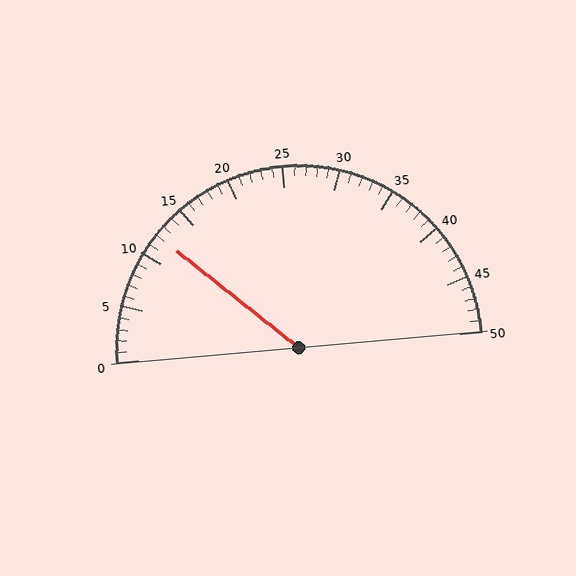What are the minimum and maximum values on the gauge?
The gauge ranges from 0 to 50.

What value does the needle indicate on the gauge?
The needle indicates approximately 12.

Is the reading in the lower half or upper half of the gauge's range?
The reading is in the lower half of the range (0 to 50).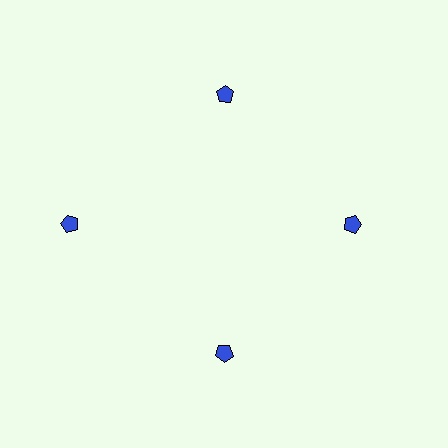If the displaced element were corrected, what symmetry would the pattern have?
It would have 4-fold rotational symmetry — the pattern would map onto itself every 90 degrees.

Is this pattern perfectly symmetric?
No. The 4 blue pentagons are arranged in a ring, but one element near the 9 o'clock position is pushed outward from the center, breaking the 4-fold rotational symmetry.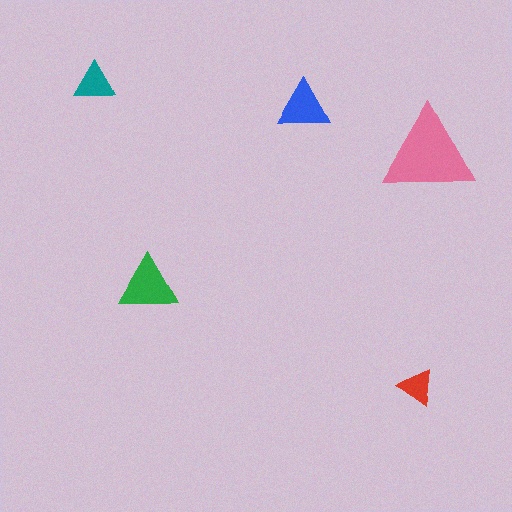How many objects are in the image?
There are 5 objects in the image.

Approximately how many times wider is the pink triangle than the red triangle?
About 2.5 times wider.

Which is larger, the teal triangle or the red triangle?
The teal one.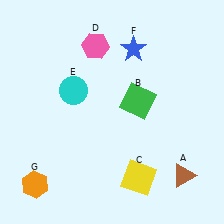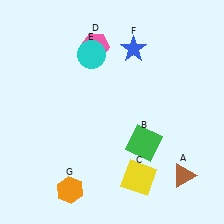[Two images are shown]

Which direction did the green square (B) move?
The green square (B) moved down.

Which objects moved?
The objects that moved are: the green square (B), the cyan circle (E), the orange hexagon (G).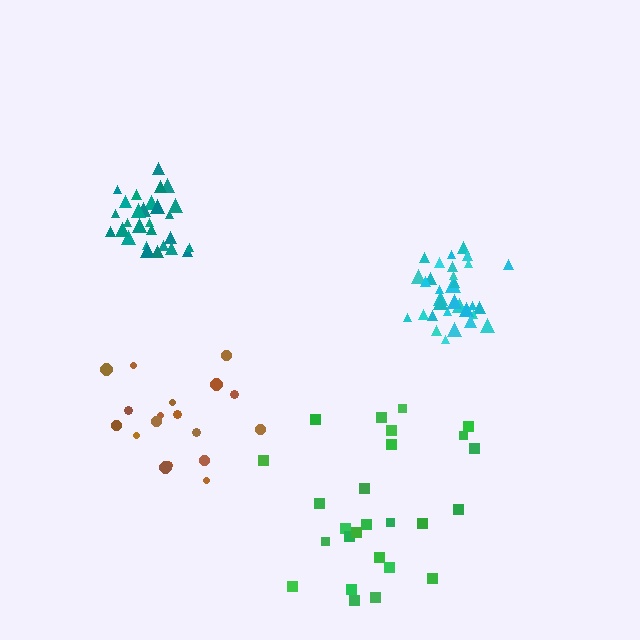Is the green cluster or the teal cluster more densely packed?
Teal.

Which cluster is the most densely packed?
Cyan.